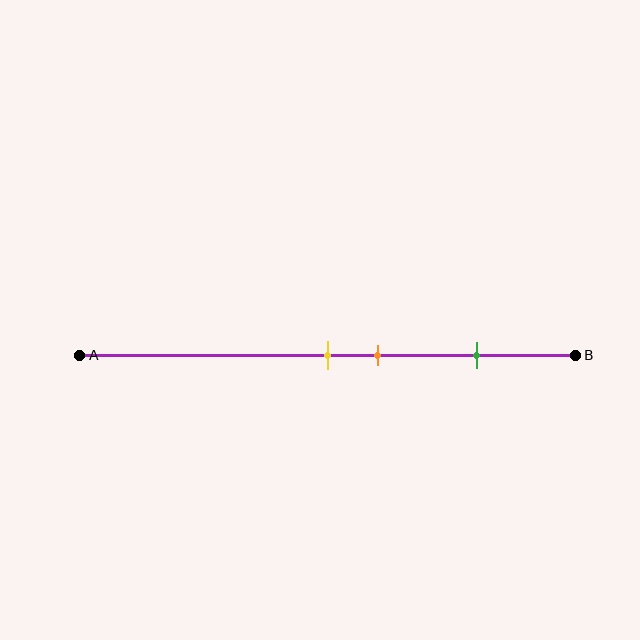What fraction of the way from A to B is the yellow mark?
The yellow mark is approximately 50% (0.5) of the way from A to B.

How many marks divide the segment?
There are 3 marks dividing the segment.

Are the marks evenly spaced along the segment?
No, the marks are not evenly spaced.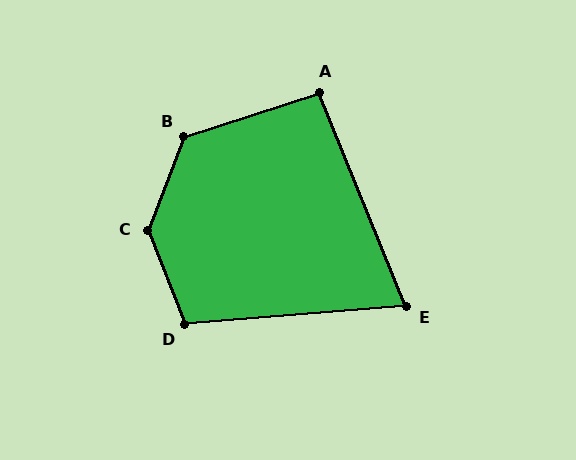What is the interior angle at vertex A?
Approximately 95 degrees (approximately right).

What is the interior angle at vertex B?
Approximately 128 degrees (obtuse).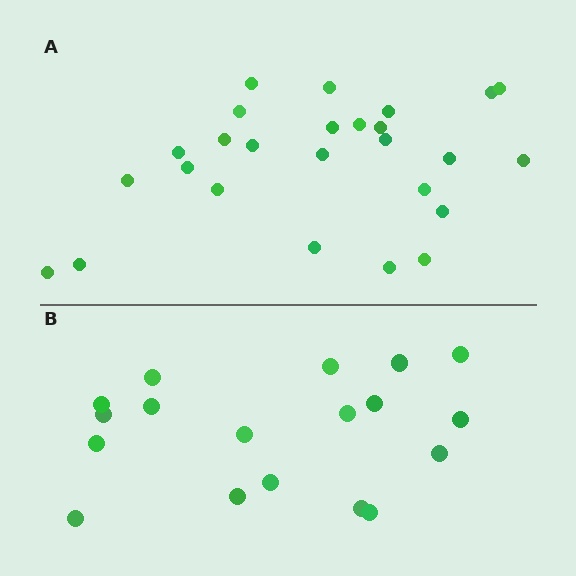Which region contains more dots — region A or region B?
Region A (the top region) has more dots.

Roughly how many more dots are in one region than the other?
Region A has roughly 8 or so more dots than region B.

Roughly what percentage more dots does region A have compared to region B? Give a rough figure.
About 45% more.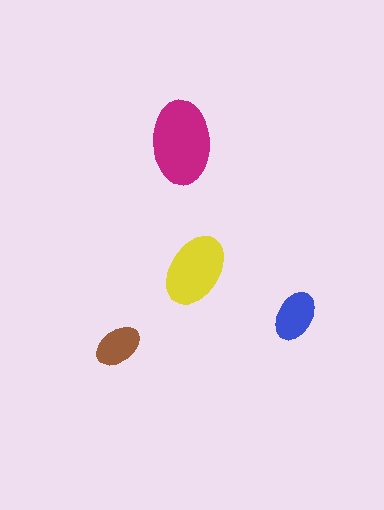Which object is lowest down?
The brown ellipse is bottommost.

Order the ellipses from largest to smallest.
the magenta one, the yellow one, the blue one, the brown one.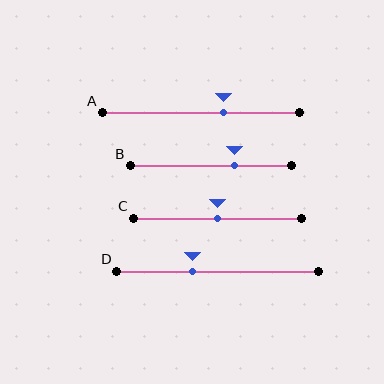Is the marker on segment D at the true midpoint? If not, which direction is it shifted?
No, the marker on segment D is shifted to the left by about 12% of the segment length.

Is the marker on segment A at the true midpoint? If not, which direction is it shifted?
No, the marker on segment A is shifted to the right by about 11% of the segment length.